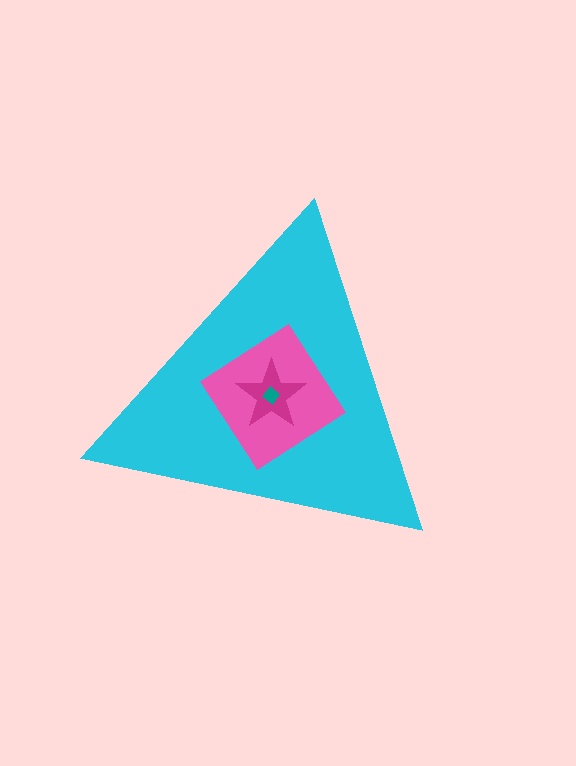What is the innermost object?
The teal diamond.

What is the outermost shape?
The cyan triangle.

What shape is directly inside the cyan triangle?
The pink diamond.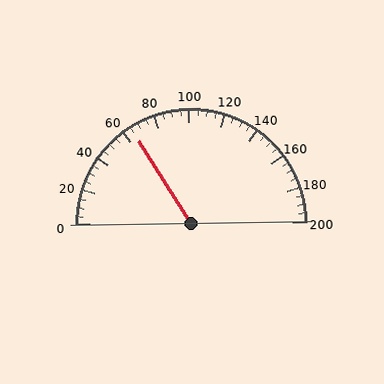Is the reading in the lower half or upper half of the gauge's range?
The reading is in the lower half of the range (0 to 200).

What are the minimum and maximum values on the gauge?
The gauge ranges from 0 to 200.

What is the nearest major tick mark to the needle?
The nearest major tick mark is 60.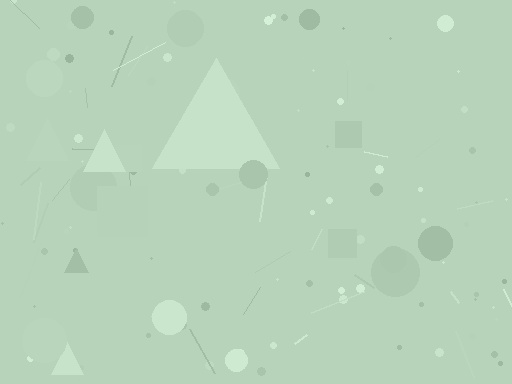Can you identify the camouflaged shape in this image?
The camouflaged shape is a triangle.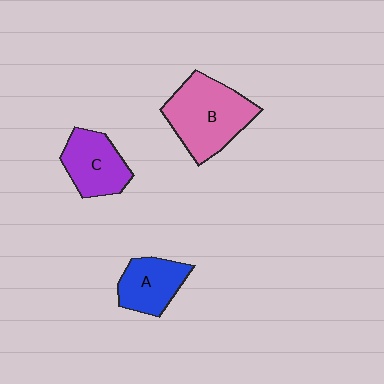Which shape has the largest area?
Shape B (pink).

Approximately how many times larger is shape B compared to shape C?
Approximately 1.5 times.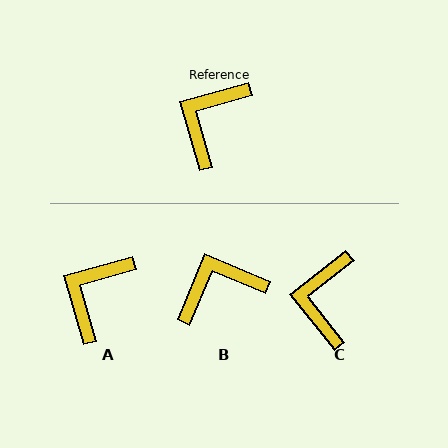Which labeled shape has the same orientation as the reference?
A.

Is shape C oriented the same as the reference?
No, it is off by about 23 degrees.